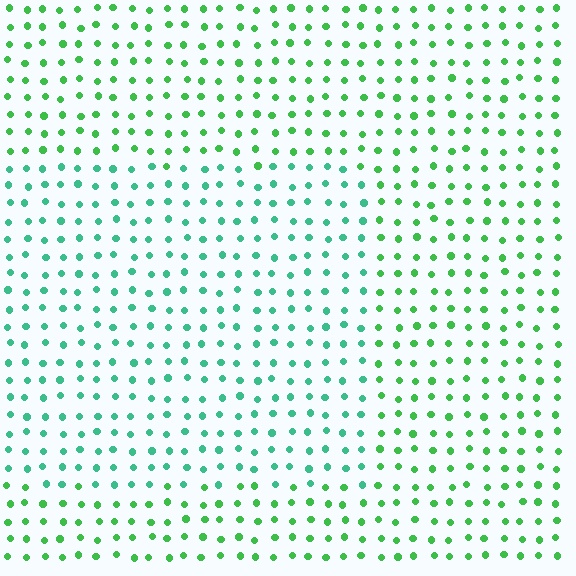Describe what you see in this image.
The image is filled with small green elements in a uniform arrangement. A rectangle-shaped region is visible where the elements are tinted to a slightly different hue, forming a subtle color boundary.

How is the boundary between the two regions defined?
The boundary is defined purely by a slight shift in hue (about 31 degrees). Spacing, size, and orientation are identical on both sides.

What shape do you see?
I see a rectangle.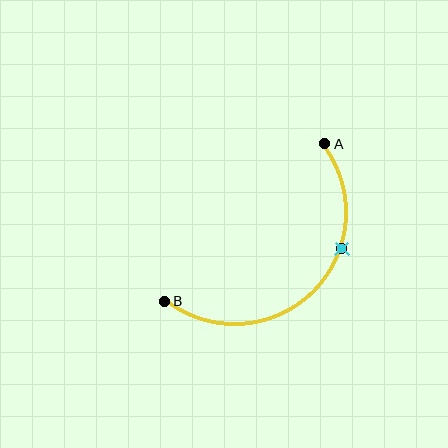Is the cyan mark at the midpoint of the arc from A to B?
No. The cyan mark lies on the arc but is closer to endpoint A. The arc midpoint would be at the point on the curve equidistant along the arc from both A and B.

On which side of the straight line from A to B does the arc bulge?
The arc bulges below and to the right of the straight line connecting A and B.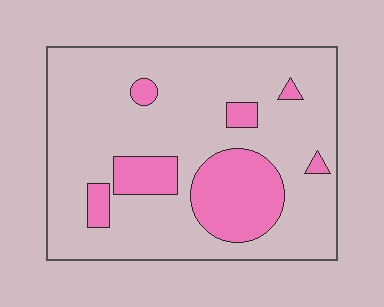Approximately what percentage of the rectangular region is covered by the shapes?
Approximately 20%.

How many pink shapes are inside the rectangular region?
7.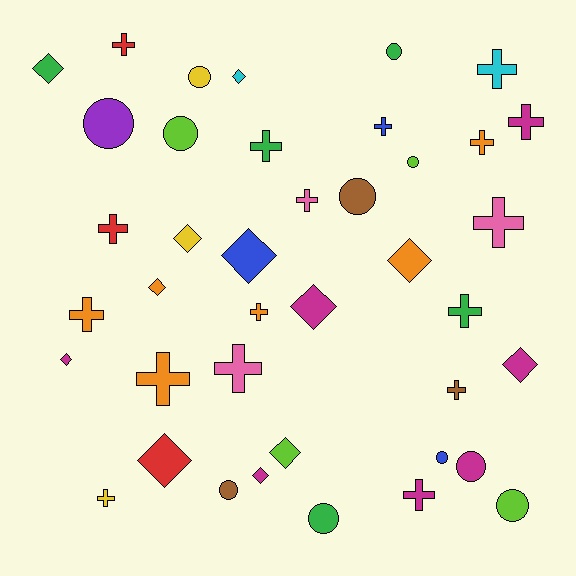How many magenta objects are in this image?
There are 7 magenta objects.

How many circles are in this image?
There are 11 circles.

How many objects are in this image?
There are 40 objects.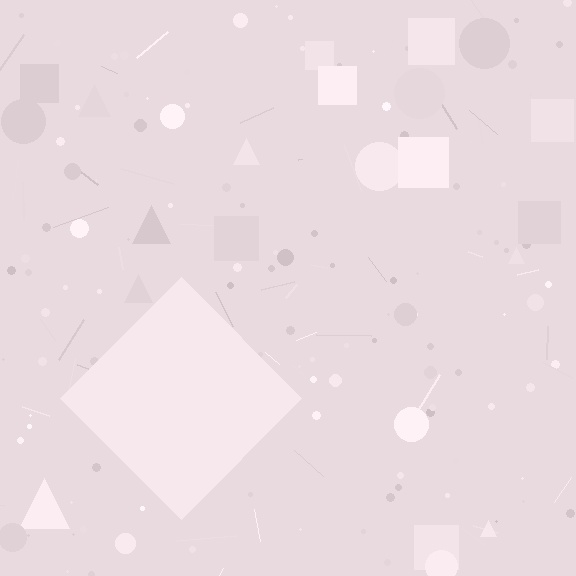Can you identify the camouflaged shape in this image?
The camouflaged shape is a diamond.